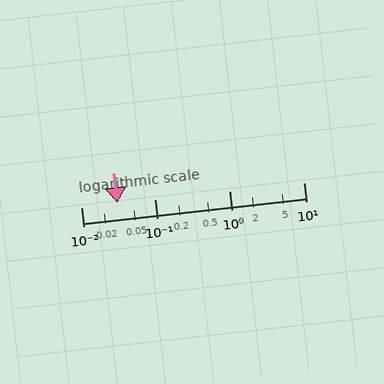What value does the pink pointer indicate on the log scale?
The pointer indicates approximately 0.031.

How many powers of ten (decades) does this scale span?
The scale spans 3 decades, from 0.01 to 10.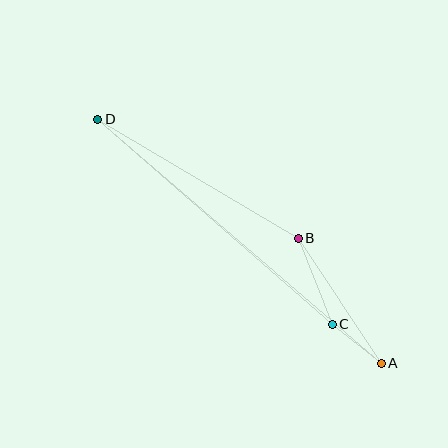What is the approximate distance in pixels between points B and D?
The distance between B and D is approximately 233 pixels.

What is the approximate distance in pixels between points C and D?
The distance between C and D is approximately 311 pixels.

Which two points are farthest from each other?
Points A and D are farthest from each other.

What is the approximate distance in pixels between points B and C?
The distance between B and C is approximately 92 pixels.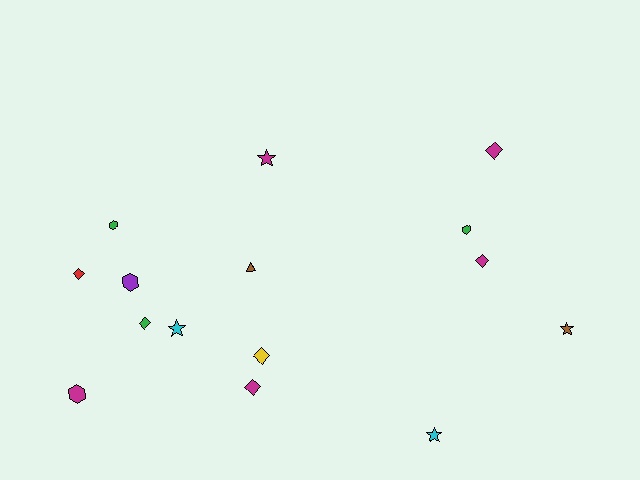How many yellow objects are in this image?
There is 1 yellow object.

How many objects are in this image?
There are 15 objects.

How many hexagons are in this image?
There are 4 hexagons.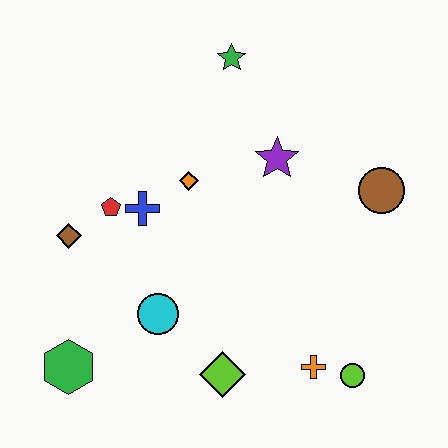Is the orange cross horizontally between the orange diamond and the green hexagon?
No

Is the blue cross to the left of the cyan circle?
Yes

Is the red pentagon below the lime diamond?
No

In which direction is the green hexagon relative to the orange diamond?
The green hexagon is below the orange diamond.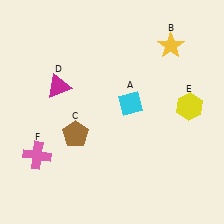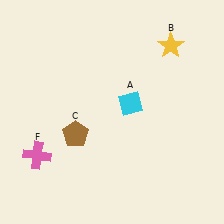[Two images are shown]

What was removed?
The yellow hexagon (E), the magenta triangle (D) were removed in Image 2.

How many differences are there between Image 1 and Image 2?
There are 2 differences between the two images.